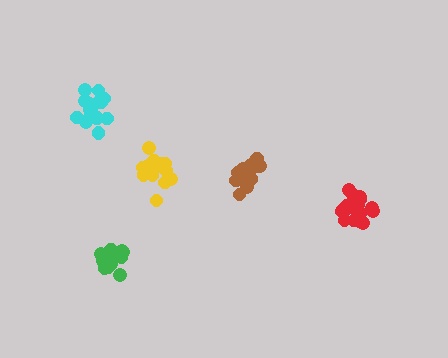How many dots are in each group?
Group 1: 18 dots, Group 2: 15 dots, Group 3: 17 dots, Group 4: 21 dots, Group 5: 15 dots (86 total).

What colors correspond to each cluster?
The clusters are colored: green, yellow, cyan, red, brown.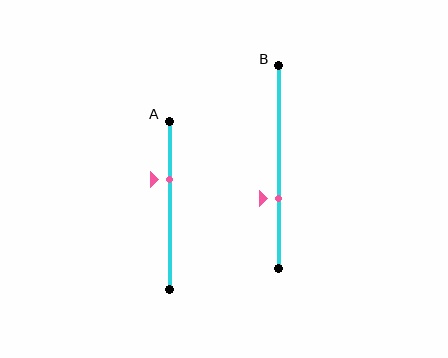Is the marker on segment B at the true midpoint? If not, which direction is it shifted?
No, the marker on segment B is shifted downward by about 16% of the segment length.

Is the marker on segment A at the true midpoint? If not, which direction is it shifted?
No, the marker on segment A is shifted upward by about 15% of the segment length.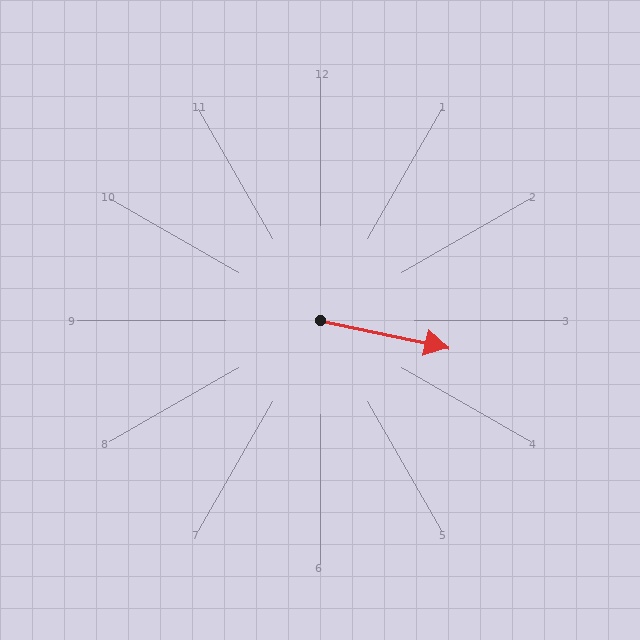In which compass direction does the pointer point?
East.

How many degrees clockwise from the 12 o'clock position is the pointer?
Approximately 102 degrees.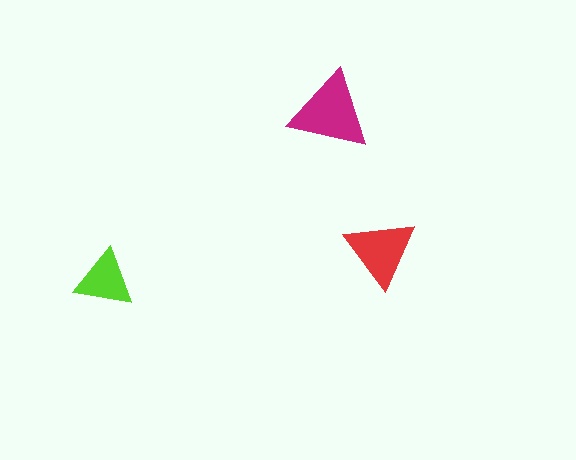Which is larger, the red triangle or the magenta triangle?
The magenta one.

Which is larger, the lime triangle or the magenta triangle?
The magenta one.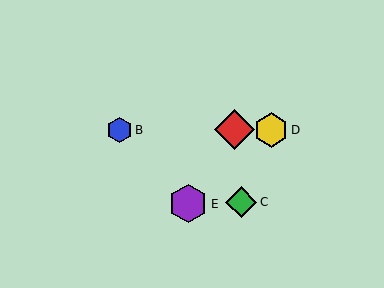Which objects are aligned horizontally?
Objects A, B, D are aligned horizontally.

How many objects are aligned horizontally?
3 objects (A, B, D) are aligned horizontally.